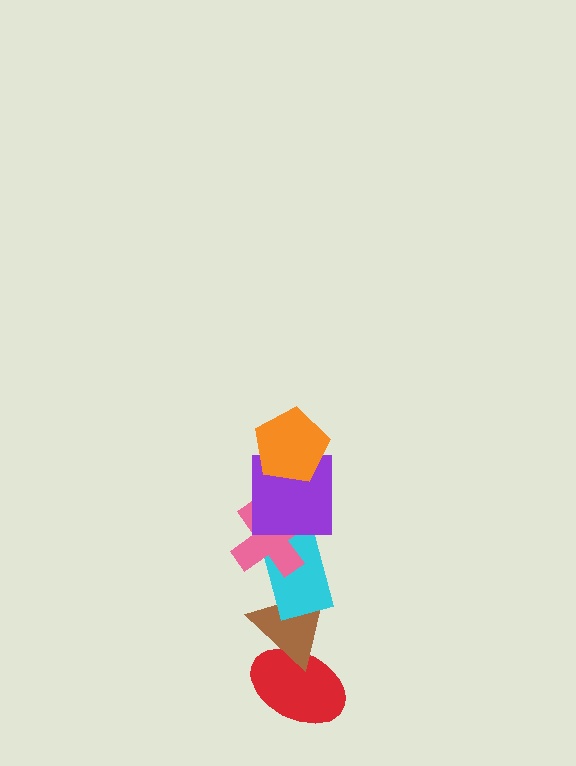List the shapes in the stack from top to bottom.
From top to bottom: the orange pentagon, the purple square, the pink cross, the cyan rectangle, the brown triangle, the red ellipse.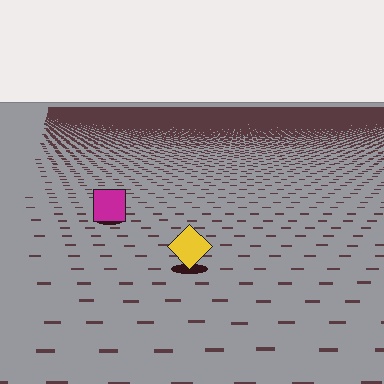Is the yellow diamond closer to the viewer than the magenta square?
Yes. The yellow diamond is closer — you can tell from the texture gradient: the ground texture is coarser near it.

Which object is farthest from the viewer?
The magenta square is farthest from the viewer. It appears smaller and the ground texture around it is denser.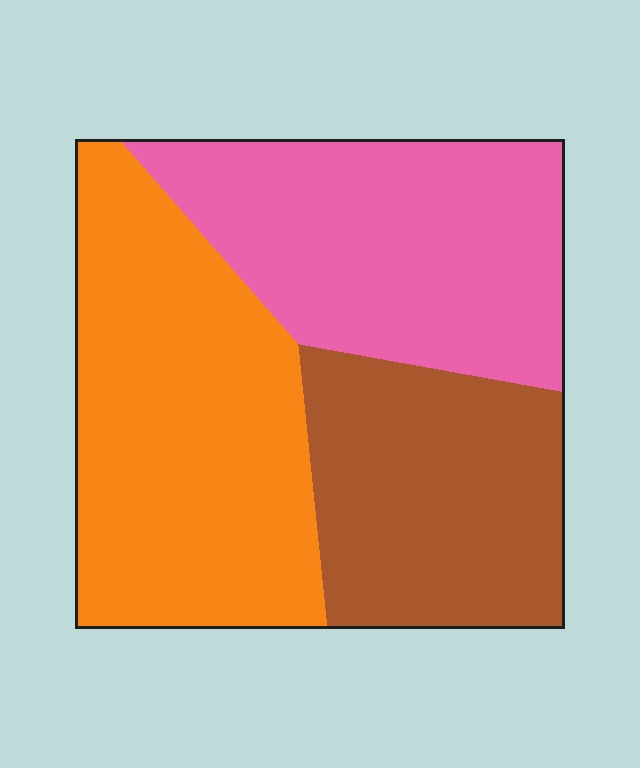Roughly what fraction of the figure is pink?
Pink covers roughly 35% of the figure.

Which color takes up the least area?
Brown, at roughly 25%.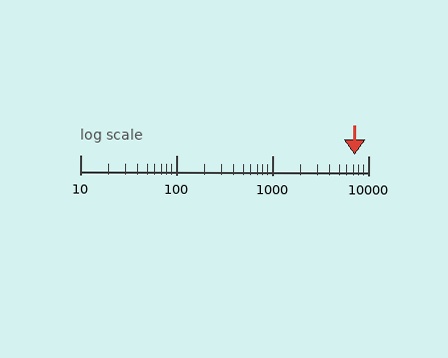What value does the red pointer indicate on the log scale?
The pointer indicates approximately 7300.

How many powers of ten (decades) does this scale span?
The scale spans 3 decades, from 10 to 10000.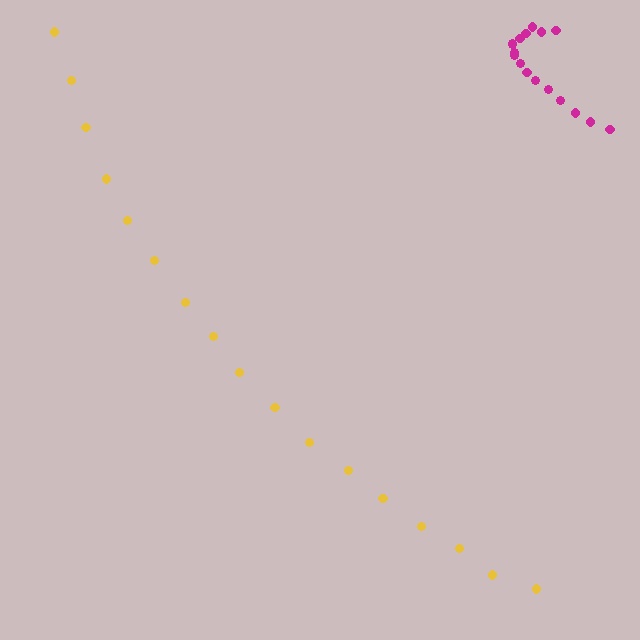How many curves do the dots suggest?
There are 2 distinct paths.